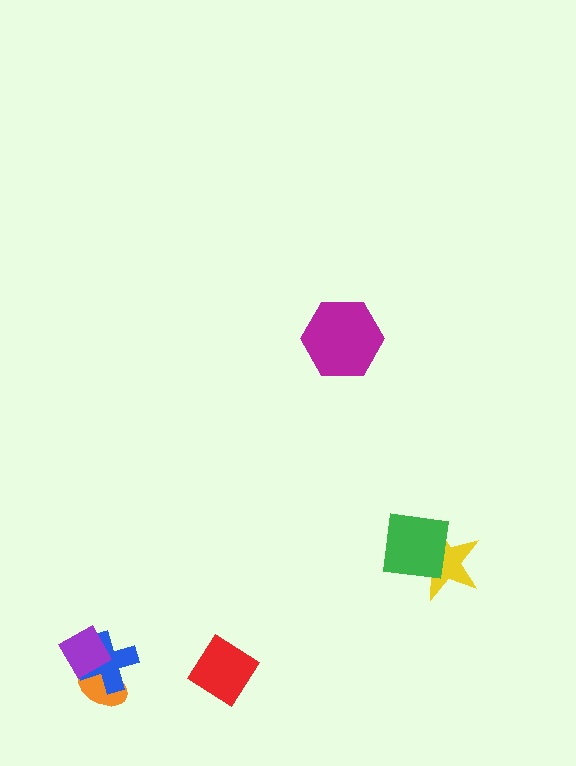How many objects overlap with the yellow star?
1 object overlaps with the yellow star.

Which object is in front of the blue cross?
The purple diamond is in front of the blue cross.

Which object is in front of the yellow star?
The green square is in front of the yellow star.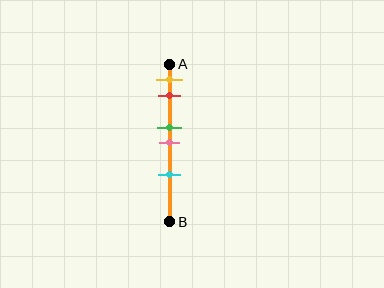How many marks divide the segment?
There are 5 marks dividing the segment.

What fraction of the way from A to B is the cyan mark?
The cyan mark is approximately 70% (0.7) of the way from A to B.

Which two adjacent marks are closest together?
The green and pink marks are the closest adjacent pair.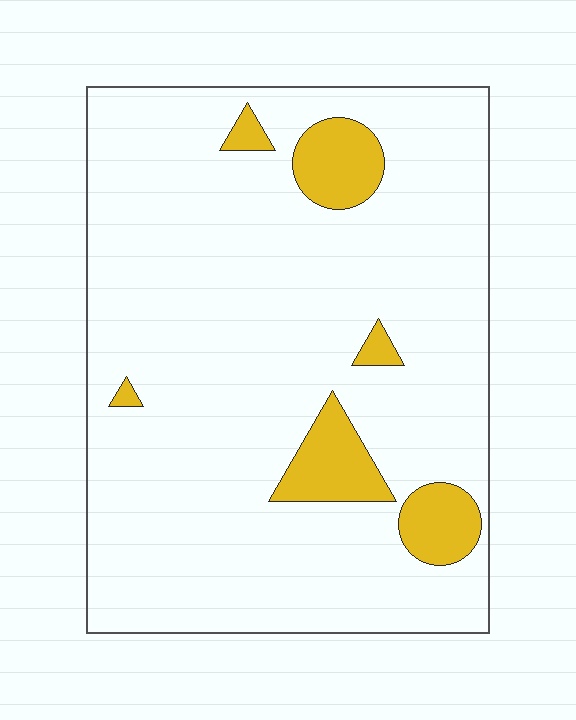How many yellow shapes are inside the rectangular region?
6.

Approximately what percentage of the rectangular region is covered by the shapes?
Approximately 10%.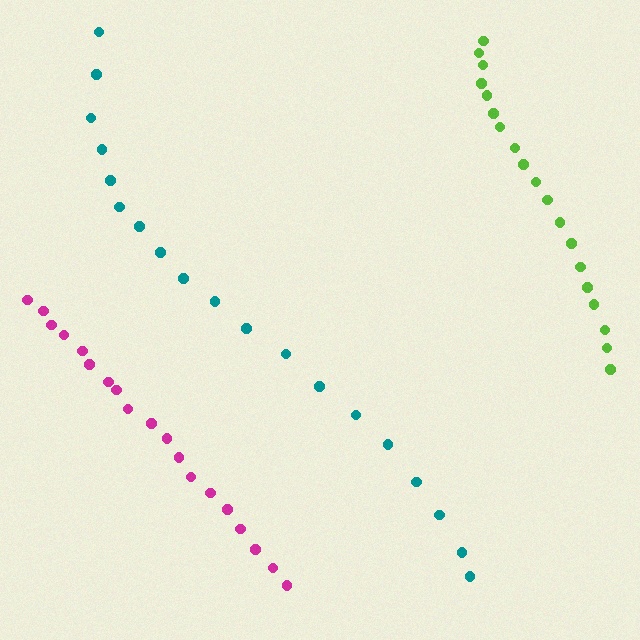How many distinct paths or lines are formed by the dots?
There are 3 distinct paths.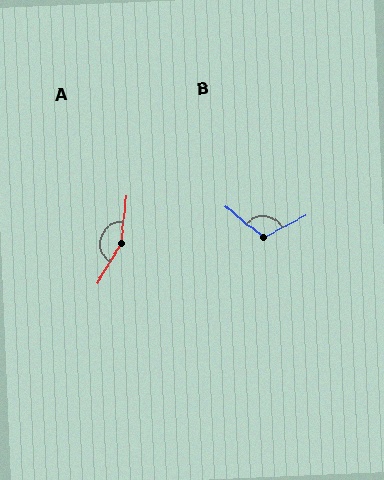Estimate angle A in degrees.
Approximately 155 degrees.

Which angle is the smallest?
B, at approximately 114 degrees.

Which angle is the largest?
A, at approximately 155 degrees.